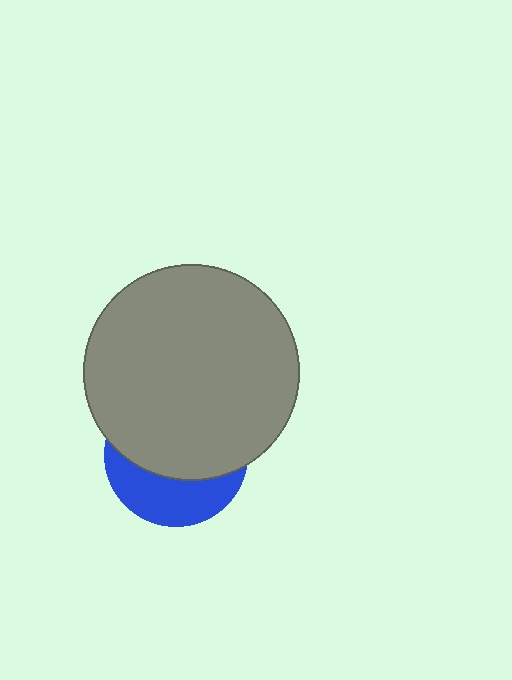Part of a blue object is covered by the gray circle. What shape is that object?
It is a circle.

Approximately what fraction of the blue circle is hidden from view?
Roughly 64% of the blue circle is hidden behind the gray circle.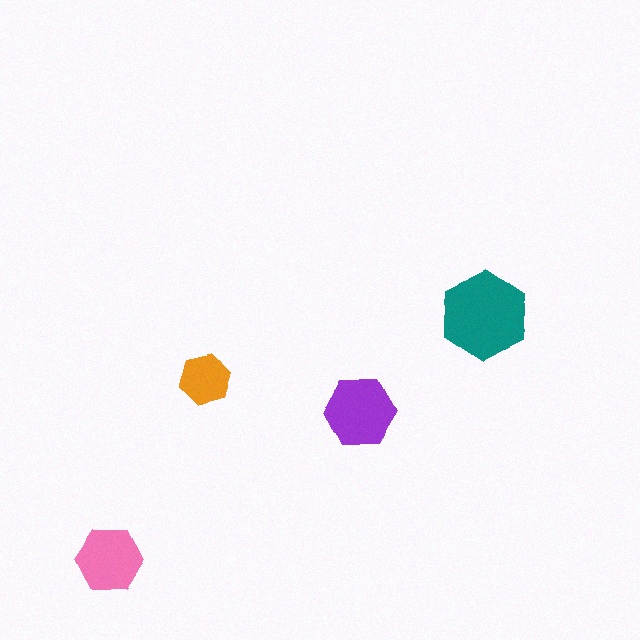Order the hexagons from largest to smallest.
the teal one, the purple one, the pink one, the orange one.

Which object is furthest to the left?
The pink hexagon is leftmost.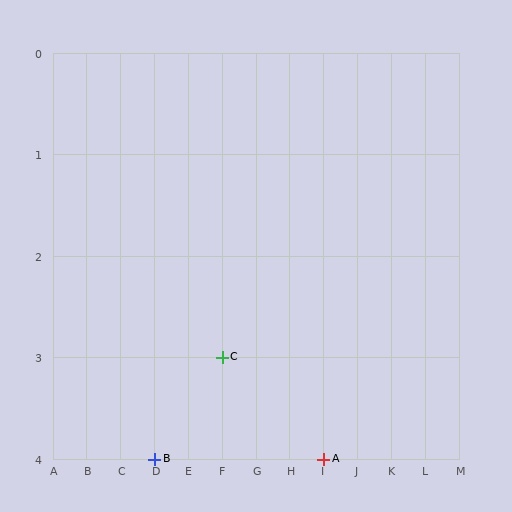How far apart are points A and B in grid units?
Points A and B are 5 columns apart.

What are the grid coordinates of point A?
Point A is at grid coordinates (I, 4).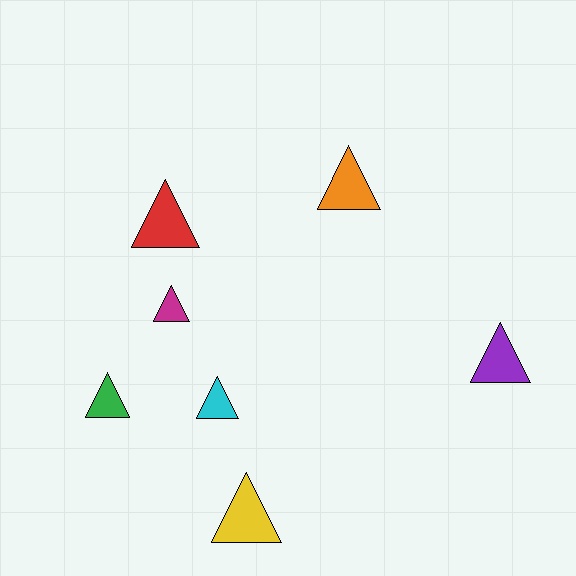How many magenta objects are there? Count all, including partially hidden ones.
There is 1 magenta object.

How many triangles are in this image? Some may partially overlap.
There are 7 triangles.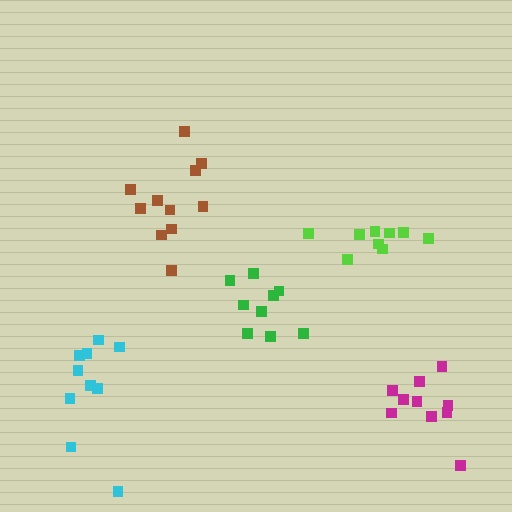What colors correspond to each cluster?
The clusters are colored: cyan, green, lime, brown, magenta.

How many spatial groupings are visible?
There are 5 spatial groupings.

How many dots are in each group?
Group 1: 10 dots, Group 2: 9 dots, Group 3: 9 dots, Group 4: 11 dots, Group 5: 10 dots (49 total).